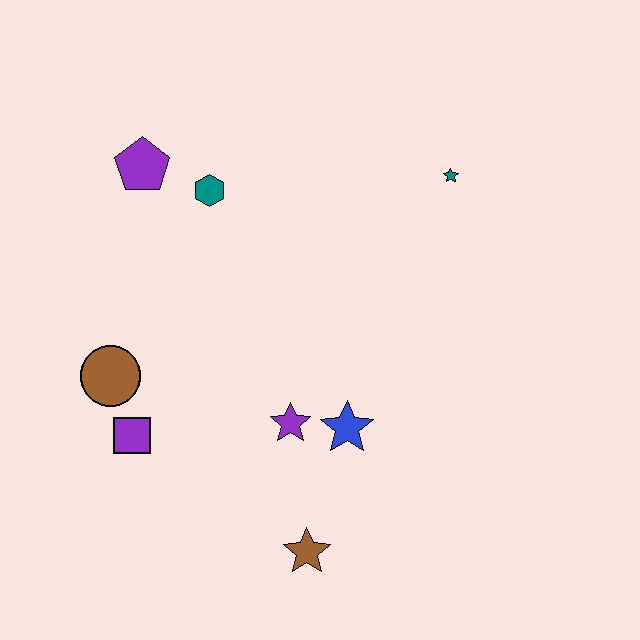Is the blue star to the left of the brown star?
No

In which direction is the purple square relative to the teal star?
The purple square is to the left of the teal star.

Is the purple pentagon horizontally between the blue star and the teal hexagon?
No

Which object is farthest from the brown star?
The purple pentagon is farthest from the brown star.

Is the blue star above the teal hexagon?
No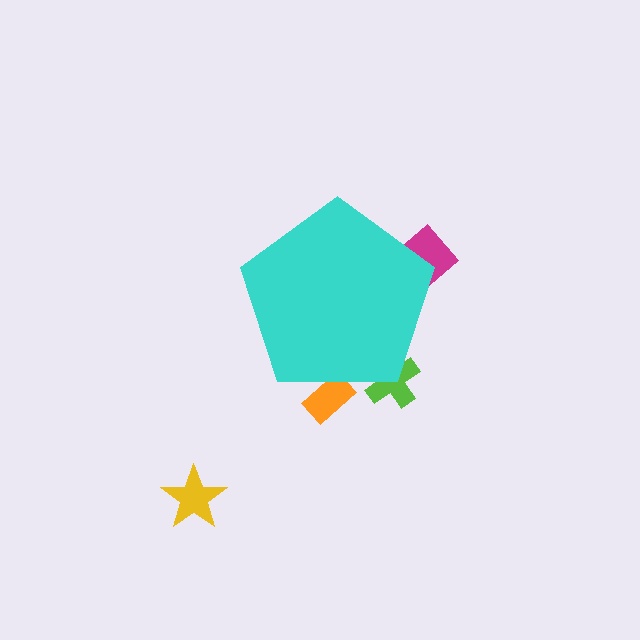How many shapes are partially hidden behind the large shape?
3 shapes are partially hidden.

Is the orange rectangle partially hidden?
Yes, the orange rectangle is partially hidden behind the cyan pentagon.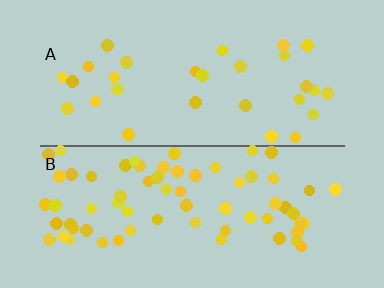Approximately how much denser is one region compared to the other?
Approximately 2.2× — region B over region A.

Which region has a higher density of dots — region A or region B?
B (the bottom).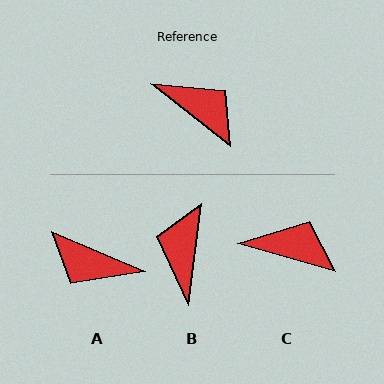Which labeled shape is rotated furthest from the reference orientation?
A, about 165 degrees away.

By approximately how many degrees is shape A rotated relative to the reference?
Approximately 165 degrees clockwise.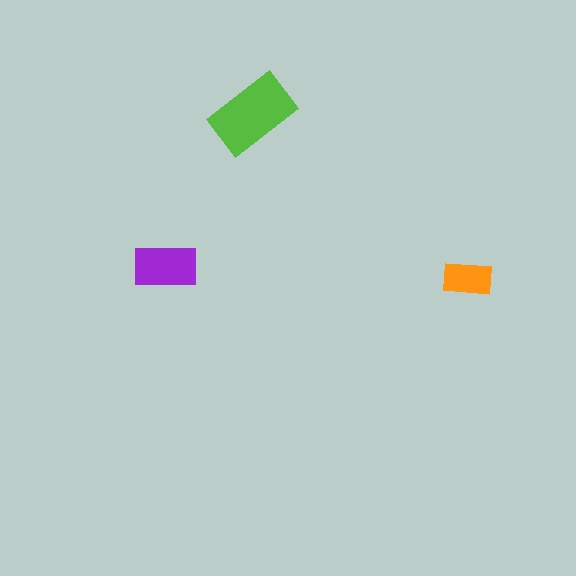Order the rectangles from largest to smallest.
the lime one, the purple one, the orange one.